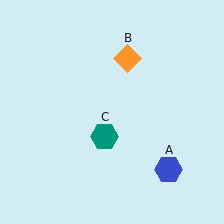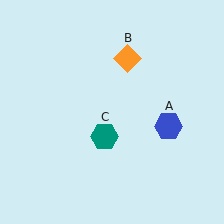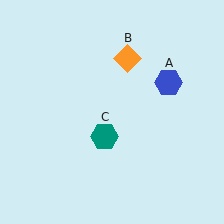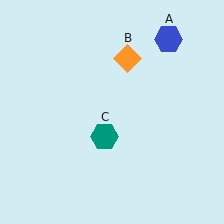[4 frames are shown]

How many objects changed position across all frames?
1 object changed position: blue hexagon (object A).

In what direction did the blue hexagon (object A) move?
The blue hexagon (object A) moved up.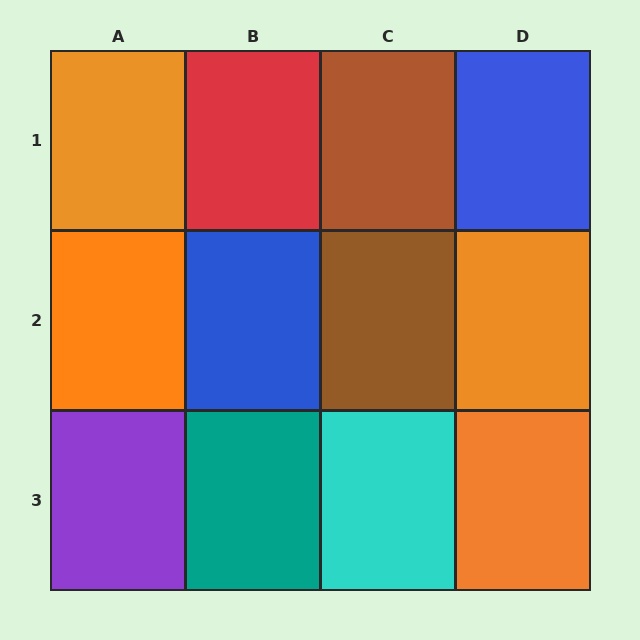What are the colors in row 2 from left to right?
Orange, blue, brown, orange.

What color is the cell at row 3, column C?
Cyan.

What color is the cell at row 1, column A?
Orange.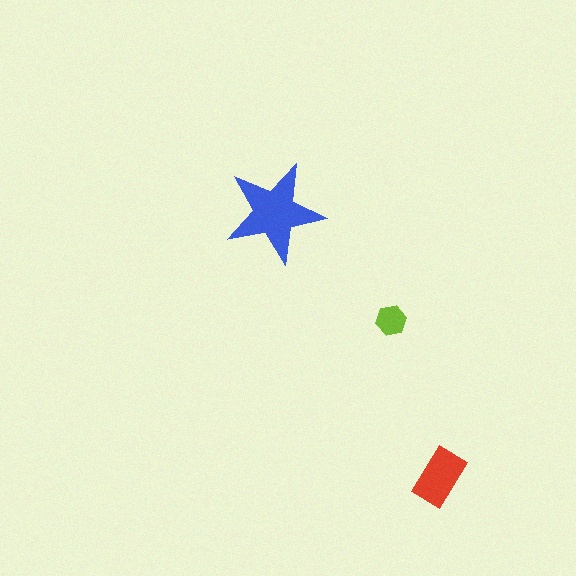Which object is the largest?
The blue star.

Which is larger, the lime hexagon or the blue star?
The blue star.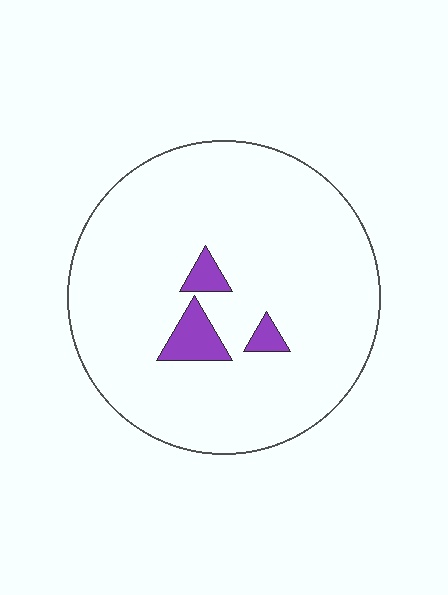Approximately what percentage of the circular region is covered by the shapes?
Approximately 5%.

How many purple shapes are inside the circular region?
3.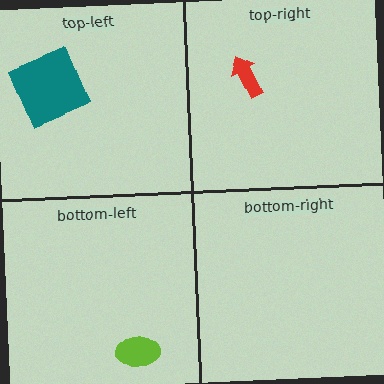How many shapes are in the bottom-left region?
1.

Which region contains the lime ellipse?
The bottom-left region.